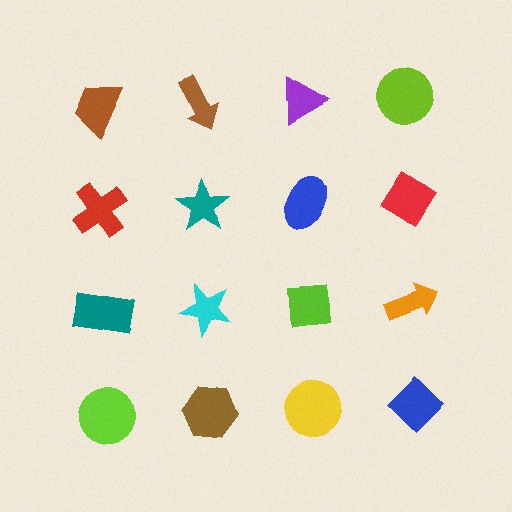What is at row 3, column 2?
A cyan star.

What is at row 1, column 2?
A brown arrow.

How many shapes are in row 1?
4 shapes.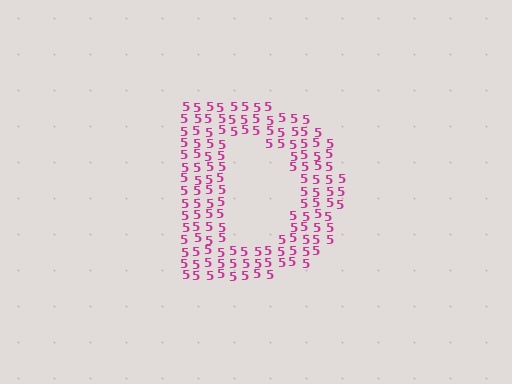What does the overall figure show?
The overall figure shows the letter D.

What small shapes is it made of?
It is made of small digit 5's.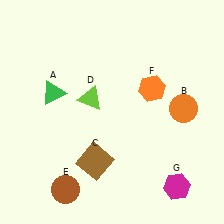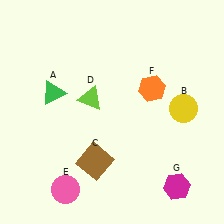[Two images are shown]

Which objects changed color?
B changed from orange to yellow. E changed from brown to pink.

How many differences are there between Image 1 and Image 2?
There are 2 differences between the two images.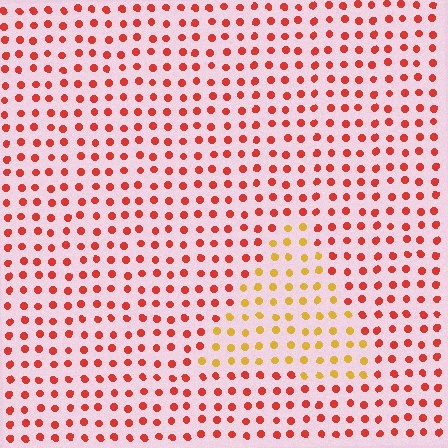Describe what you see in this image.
The image is filled with small red elements in a uniform arrangement. A triangle-shaped region is visible where the elements are tinted to a slightly different hue, forming a subtle color boundary.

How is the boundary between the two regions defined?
The boundary is defined purely by a slight shift in hue (about 44 degrees). Spacing, size, and orientation are identical on both sides.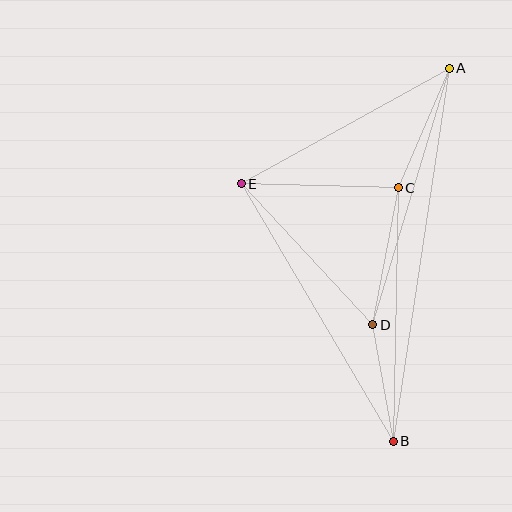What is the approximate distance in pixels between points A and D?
The distance between A and D is approximately 267 pixels.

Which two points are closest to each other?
Points B and D are closest to each other.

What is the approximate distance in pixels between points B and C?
The distance between B and C is approximately 254 pixels.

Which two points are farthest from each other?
Points A and B are farthest from each other.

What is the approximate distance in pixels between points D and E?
The distance between D and E is approximately 193 pixels.